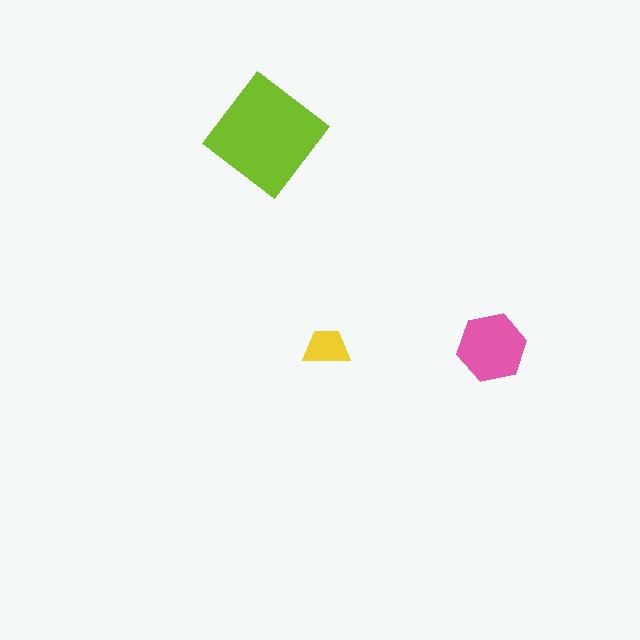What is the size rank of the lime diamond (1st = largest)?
1st.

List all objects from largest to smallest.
The lime diamond, the pink hexagon, the yellow trapezoid.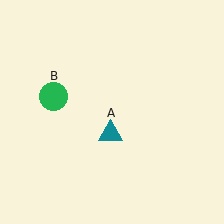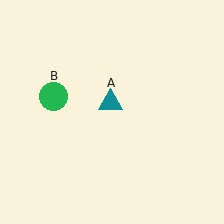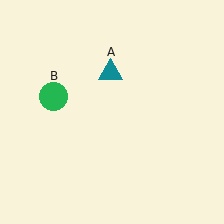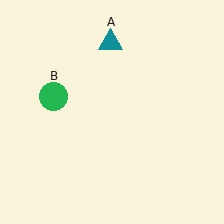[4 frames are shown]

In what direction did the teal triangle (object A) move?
The teal triangle (object A) moved up.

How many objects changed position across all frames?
1 object changed position: teal triangle (object A).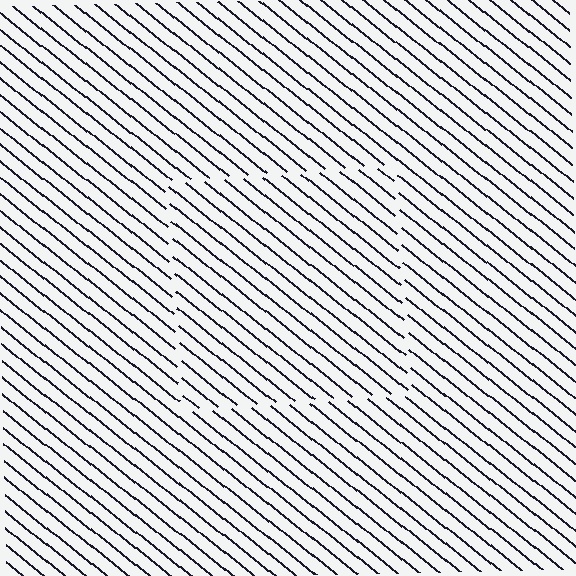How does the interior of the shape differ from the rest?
The interior of the shape contains the same grating, shifted by half a period — the contour is defined by the phase discontinuity where line-ends from the inner and outer gratings abut.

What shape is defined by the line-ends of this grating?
An illusory square. The interior of the shape contains the same grating, shifted by half a period — the contour is defined by the phase discontinuity where line-ends from the inner and outer gratings abut.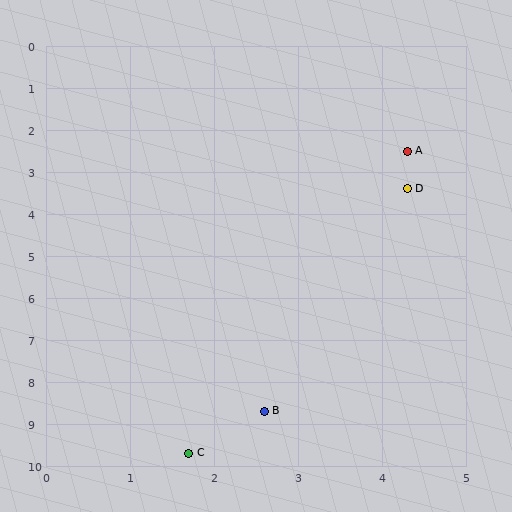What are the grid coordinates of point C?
Point C is at approximately (1.7, 9.7).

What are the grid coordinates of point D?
Point D is at approximately (4.3, 3.4).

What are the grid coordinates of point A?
Point A is at approximately (4.3, 2.5).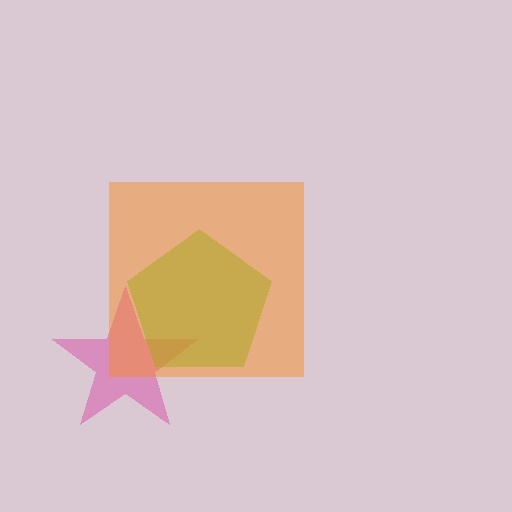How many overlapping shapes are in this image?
There are 3 overlapping shapes in the image.